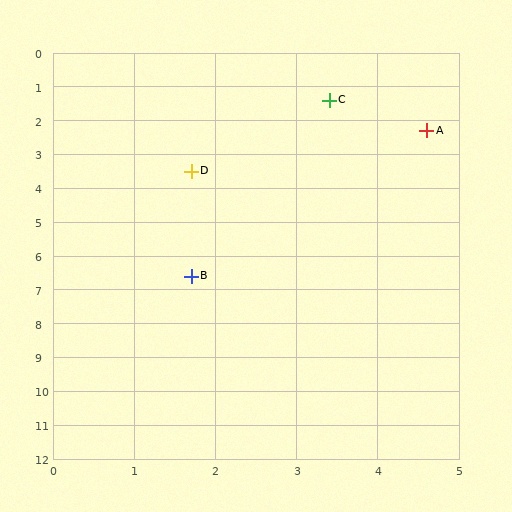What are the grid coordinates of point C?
Point C is at approximately (3.4, 1.4).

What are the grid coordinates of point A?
Point A is at approximately (4.6, 2.3).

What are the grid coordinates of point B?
Point B is at approximately (1.7, 6.6).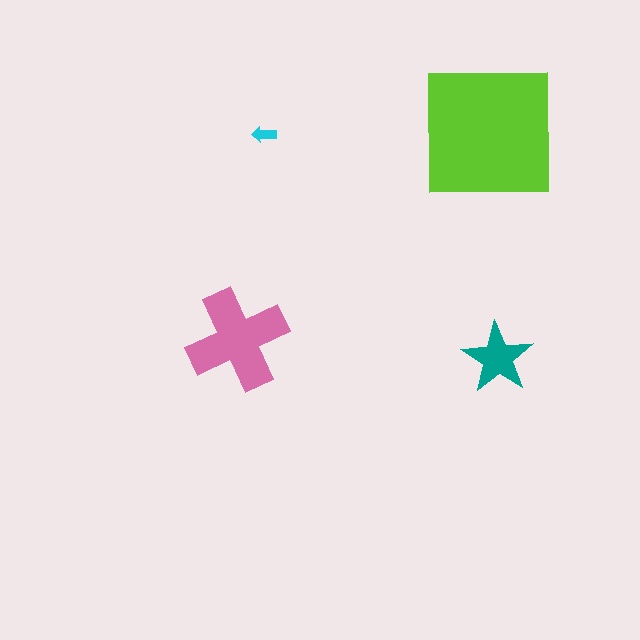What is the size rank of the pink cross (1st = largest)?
2nd.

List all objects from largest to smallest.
The lime square, the pink cross, the teal star, the cyan arrow.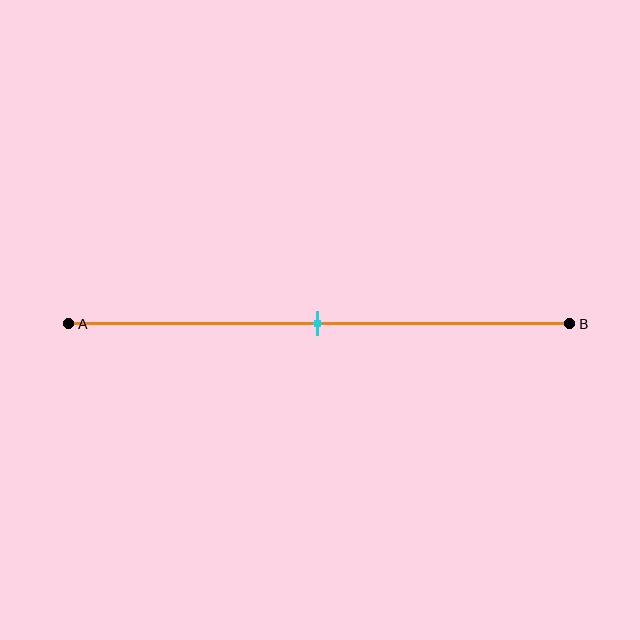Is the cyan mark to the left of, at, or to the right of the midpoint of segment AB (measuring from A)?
The cyan mark is approximately at the midpoint of segment AB.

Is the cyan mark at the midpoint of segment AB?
Yes, the mark is approximately at the midpoint.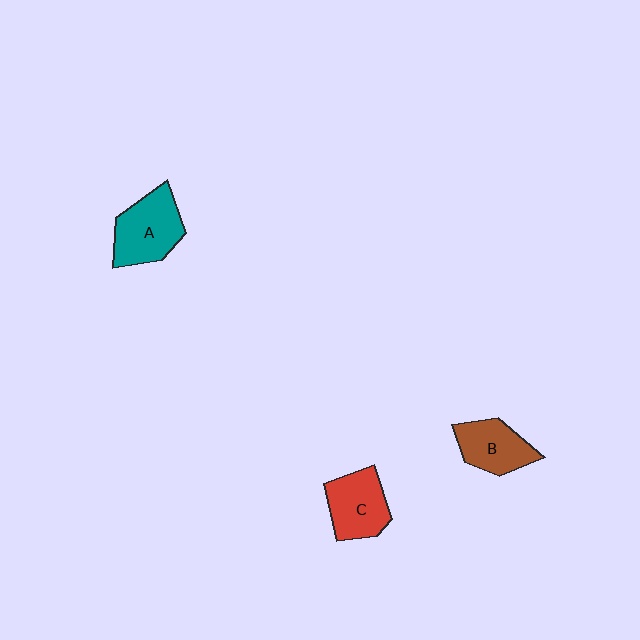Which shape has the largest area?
Shape A (teal).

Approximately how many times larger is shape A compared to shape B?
Approximately 1.2 times.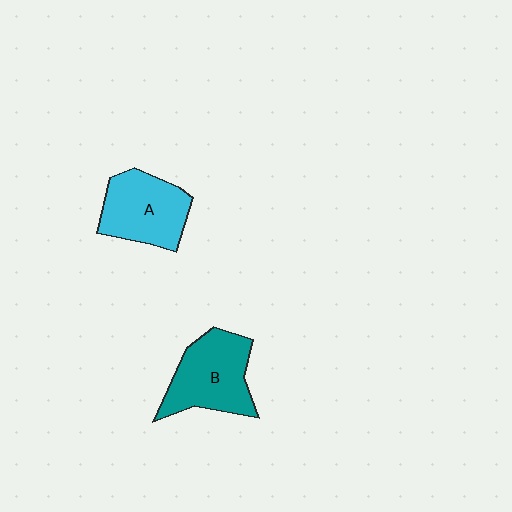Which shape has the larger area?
Shape B (teal).